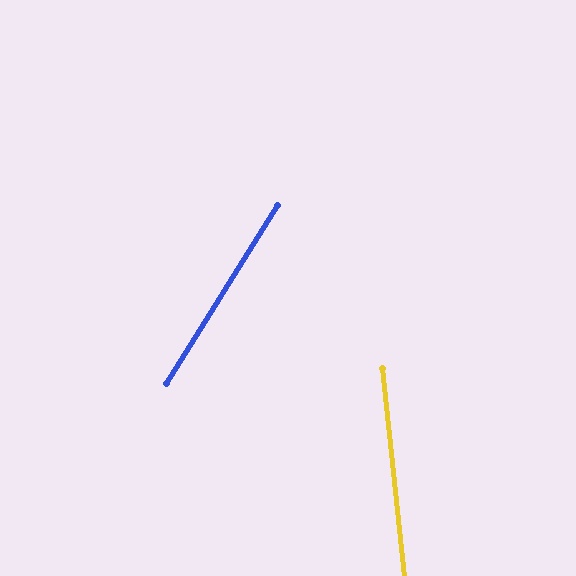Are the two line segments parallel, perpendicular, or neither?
Neither parallel nor perpendicular — they differ by about 38°.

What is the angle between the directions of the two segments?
Approximately 38 degrees.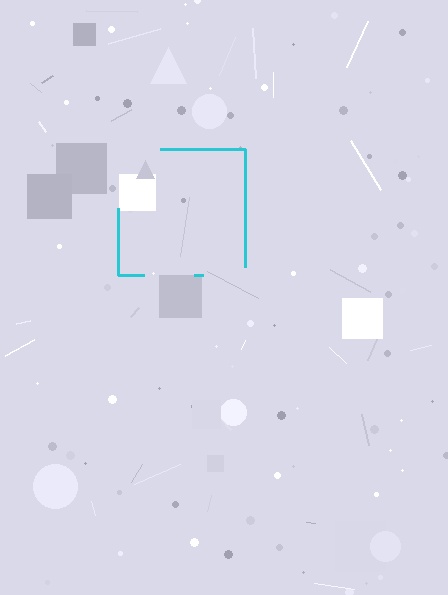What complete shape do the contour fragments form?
The contour fragments form a square.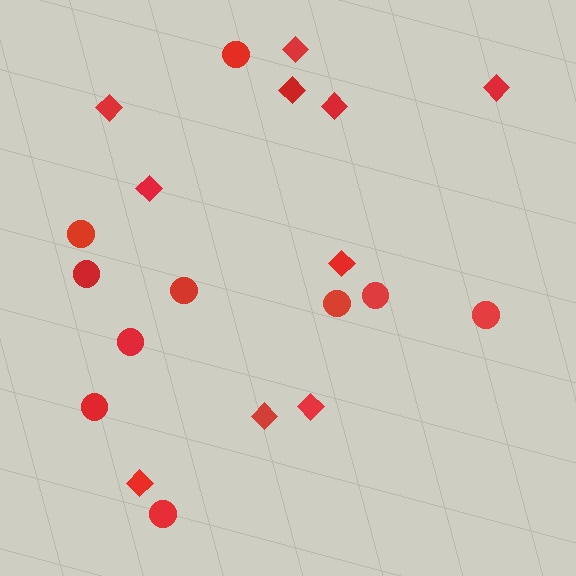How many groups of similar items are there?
There are 2 groups: one group of circles (10) and one group of diamonds (10).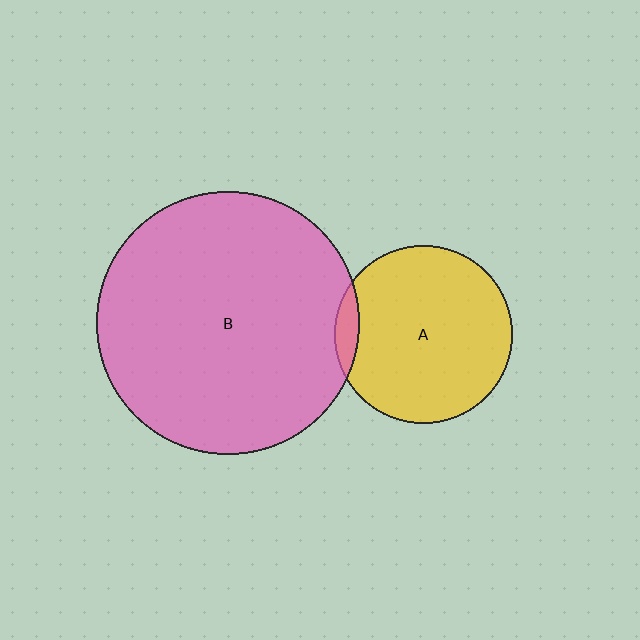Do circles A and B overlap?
Yes.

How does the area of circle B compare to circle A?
Approximately 2.2 times.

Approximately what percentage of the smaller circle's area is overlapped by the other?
Approximately 5%.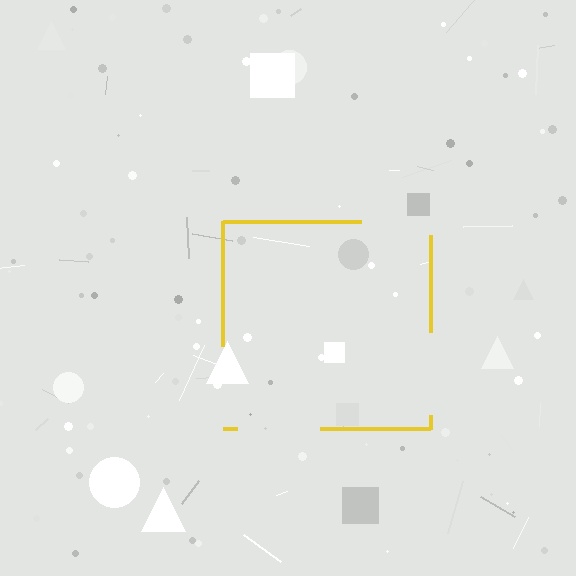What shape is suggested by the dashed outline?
The dashed outline suggests a square.